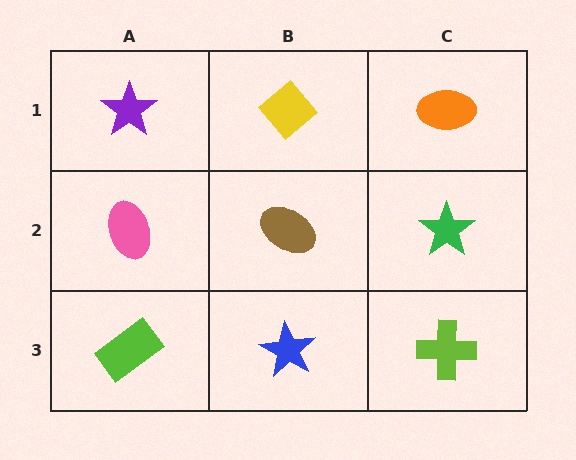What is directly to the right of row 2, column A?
A brown ellipse.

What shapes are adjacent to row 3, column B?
A brown ellipse (row 2, column B), a lime rectangle (row 3, column A), a lime cross (row 3, column C).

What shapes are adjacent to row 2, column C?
An orange ellipse (row 1, column C), a lime cross (row 3, column C), a brown ellipse (row 2, column B).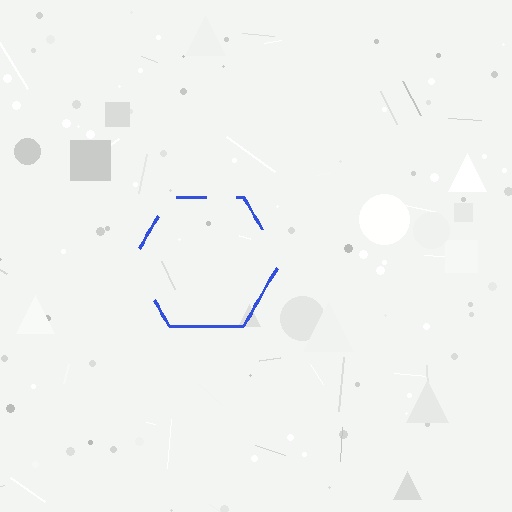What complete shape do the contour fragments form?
The contour fragments form a hexagon.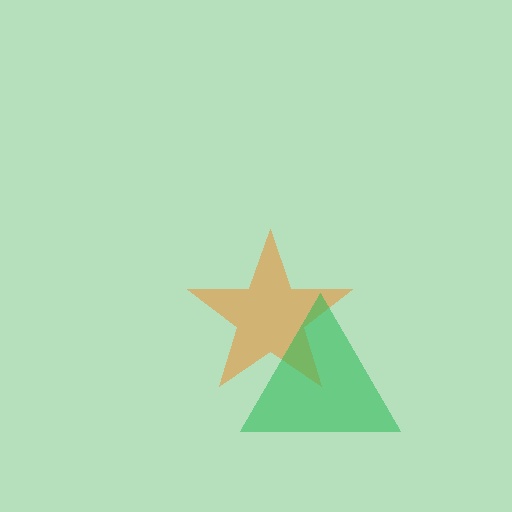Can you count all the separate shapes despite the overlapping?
Yes, there are 2 separate shapes.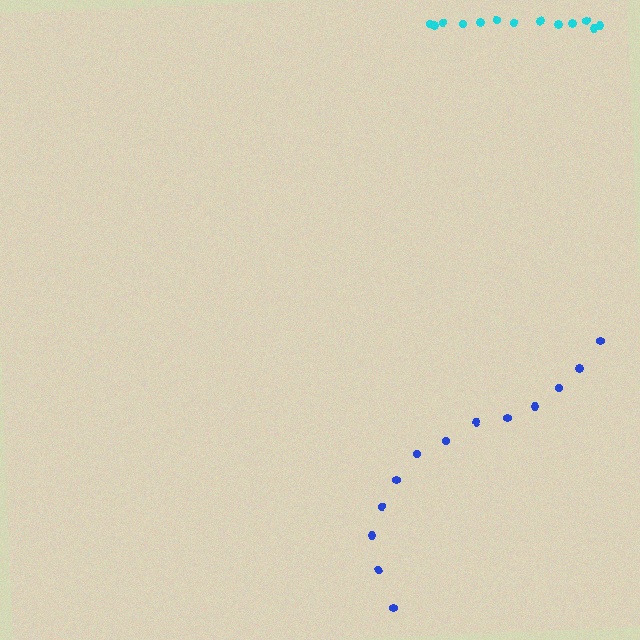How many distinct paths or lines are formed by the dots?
There are 2 distinct paths.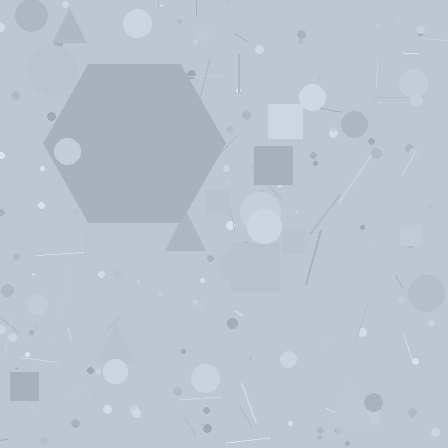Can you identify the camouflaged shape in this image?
The camouflaged shape is a hexagon.